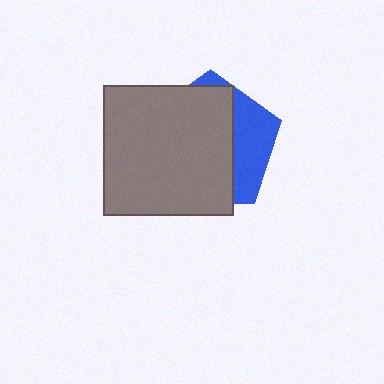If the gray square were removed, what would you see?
You would see the complete blue pentagon.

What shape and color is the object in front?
The object in front is a gray square.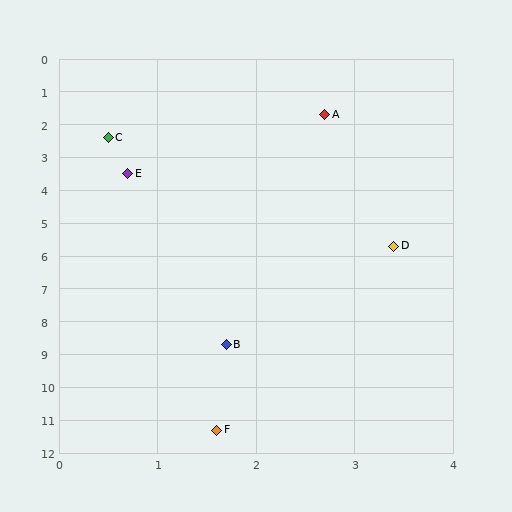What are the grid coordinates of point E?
Point E is at approximately (0.7, 3.5).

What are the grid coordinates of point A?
Point A is at approximately (2.7, 1.7).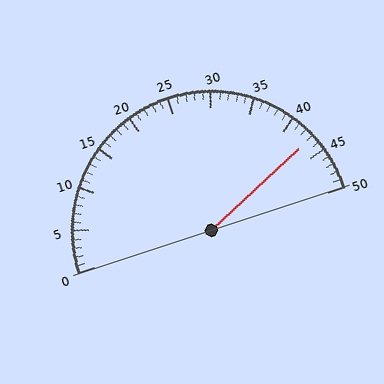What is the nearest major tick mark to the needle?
The nearest major tick mark is 45.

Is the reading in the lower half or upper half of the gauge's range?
The reading is in the upper half of the range (0 to 50).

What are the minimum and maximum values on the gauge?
The gauge ranges from 0 to 50.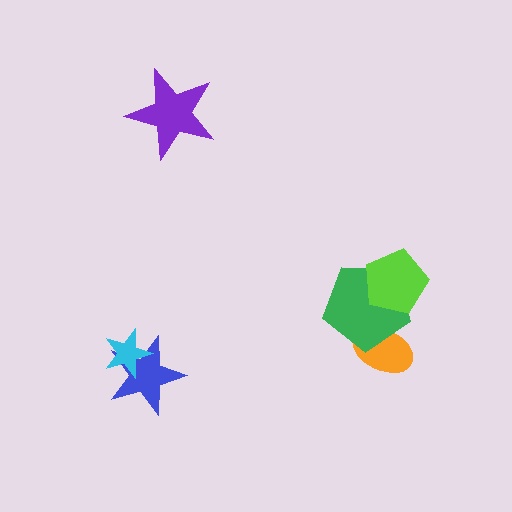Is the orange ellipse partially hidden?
Yes, it is partially covered by another shape.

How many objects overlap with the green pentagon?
2 objects overlap with the green pentagon.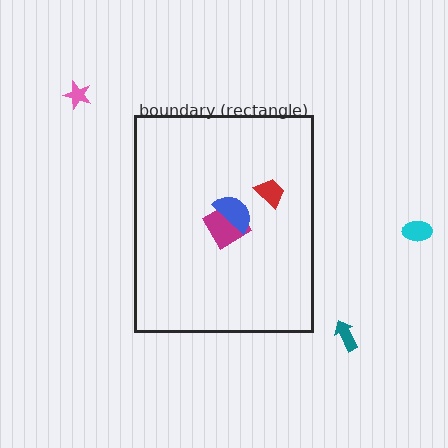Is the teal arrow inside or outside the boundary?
Outside.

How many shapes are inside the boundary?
3 inside, 3 outside.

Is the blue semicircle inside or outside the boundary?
Inside.